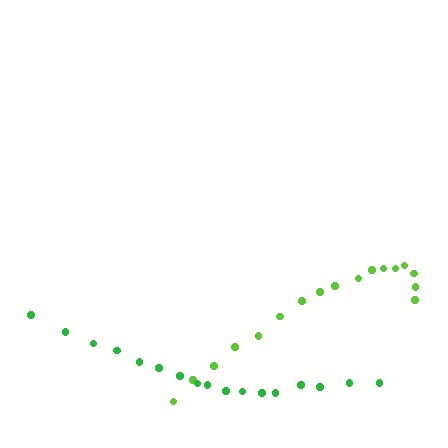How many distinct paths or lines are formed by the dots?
There are 2 distinct paths.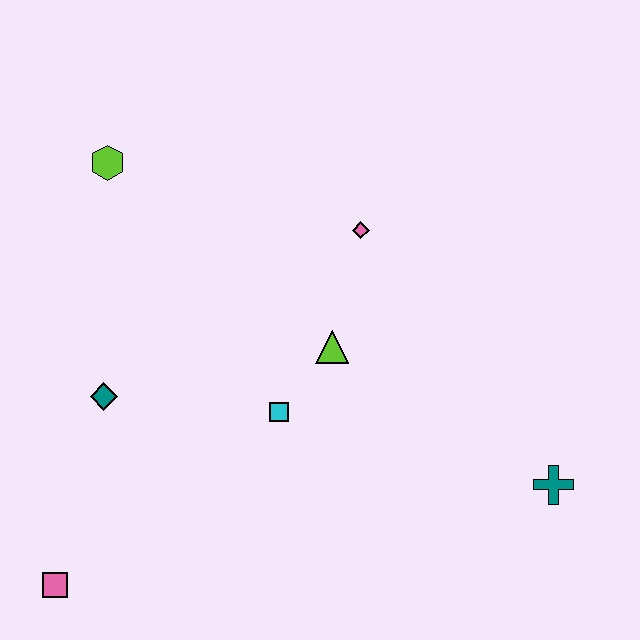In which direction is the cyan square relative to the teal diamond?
The cyan square is to the right of the teal diamond.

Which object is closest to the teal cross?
The lime triangle is closest to the teal cross.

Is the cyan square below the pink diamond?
Yes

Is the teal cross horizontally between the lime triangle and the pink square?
No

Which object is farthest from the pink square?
The teal cross is farthest from the pink square.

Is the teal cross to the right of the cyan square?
Yes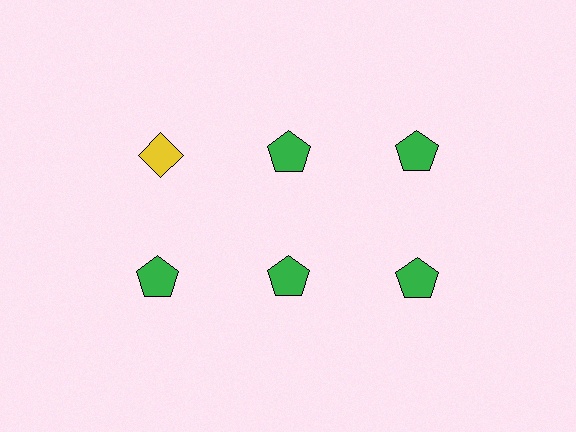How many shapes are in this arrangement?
There are 6 shapes arranged in a grid pattern.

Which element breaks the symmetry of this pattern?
The yellow diamond in the top row, leftmost column breaks the symmetry. All other shapes are green pentagons.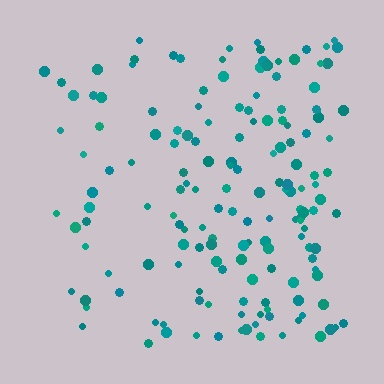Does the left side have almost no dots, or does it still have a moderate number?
Still a moderate number, just noticeably fewer than the right.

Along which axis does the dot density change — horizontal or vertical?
Horizontal.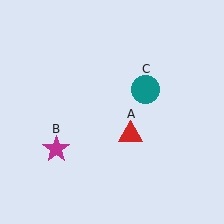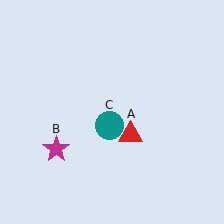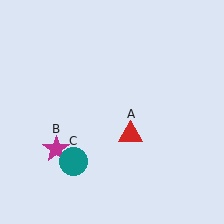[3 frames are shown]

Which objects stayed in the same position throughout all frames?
Red triangle (object A) and magenta star (object B) remained stationary.